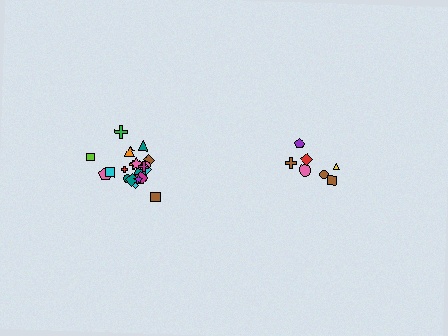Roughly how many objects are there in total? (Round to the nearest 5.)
Roughly 30 objects in total.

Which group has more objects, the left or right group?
The left group.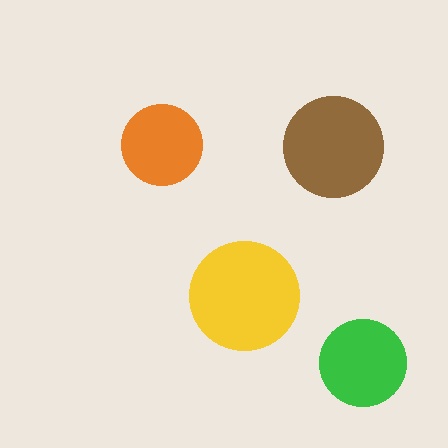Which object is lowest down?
The green circle is bottommost.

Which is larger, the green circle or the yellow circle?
The yellow one.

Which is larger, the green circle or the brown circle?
The brown one.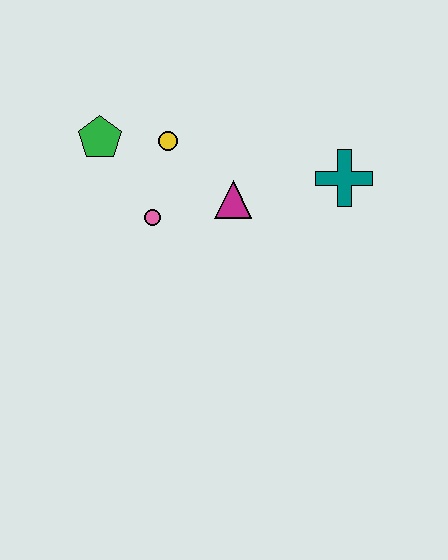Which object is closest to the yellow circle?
The green pentagon is closest to the yellow circle.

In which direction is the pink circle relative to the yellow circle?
The pink circle is below the yellow circle.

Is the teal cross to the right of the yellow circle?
Yes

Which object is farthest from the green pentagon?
The teal cross is farthest from the green pentagon.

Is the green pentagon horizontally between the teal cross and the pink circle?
No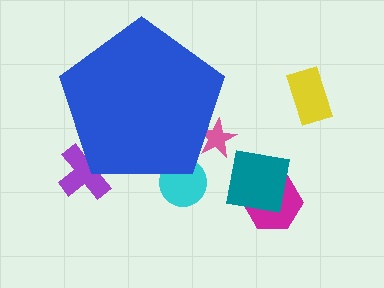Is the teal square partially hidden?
No, the teal square is fully visible.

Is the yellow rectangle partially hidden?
No, the yellow rectangle is fully visible.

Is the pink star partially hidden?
Yes, the pink star is partially hidden behind the blue pentagon.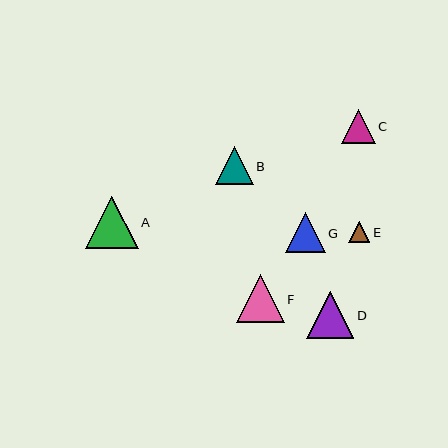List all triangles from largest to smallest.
From largest to smallest: A, F, D, G, B, C, E.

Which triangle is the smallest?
Triangle E is the smallest with a size of approximately 21 pixels.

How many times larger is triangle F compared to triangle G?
Triangle F is approximately 1.2 times the size of triangle G.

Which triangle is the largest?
Triangle A is the largest with a size of approximately 52 pixels.